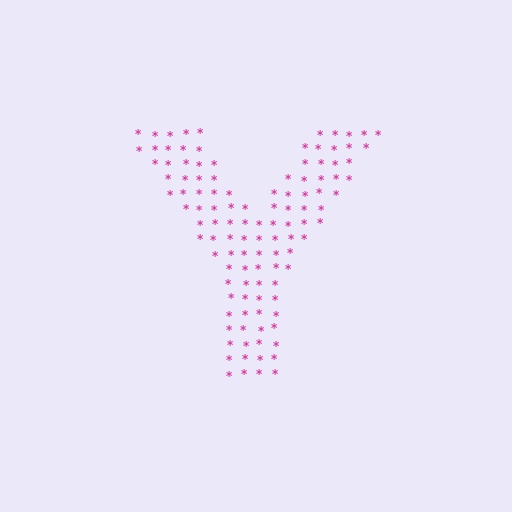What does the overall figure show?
The overall figure shows the letter Y.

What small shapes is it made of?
It is made of small asterisks.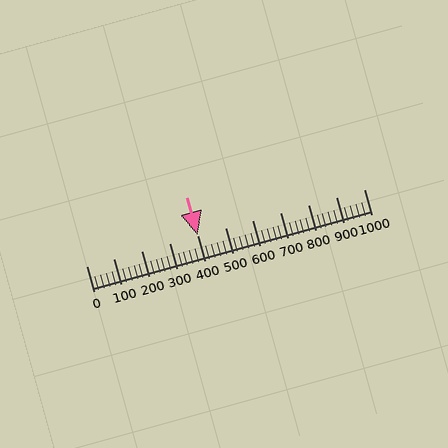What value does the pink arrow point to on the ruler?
The pink arrow points to approximately 400.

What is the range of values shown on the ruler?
The ruler shows values from 0 to 1000.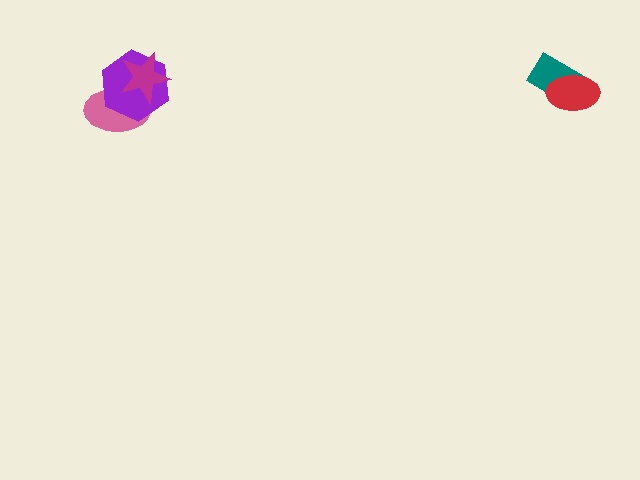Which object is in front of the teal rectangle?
The red ellipse is in front of the teal rectangle.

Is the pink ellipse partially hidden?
Yes, it is partially covered by another shape.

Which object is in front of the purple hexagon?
The magenta star is in front of the purple hexagon.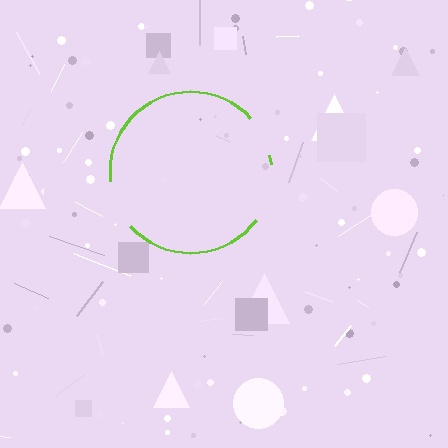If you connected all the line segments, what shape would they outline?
They would outline a circle.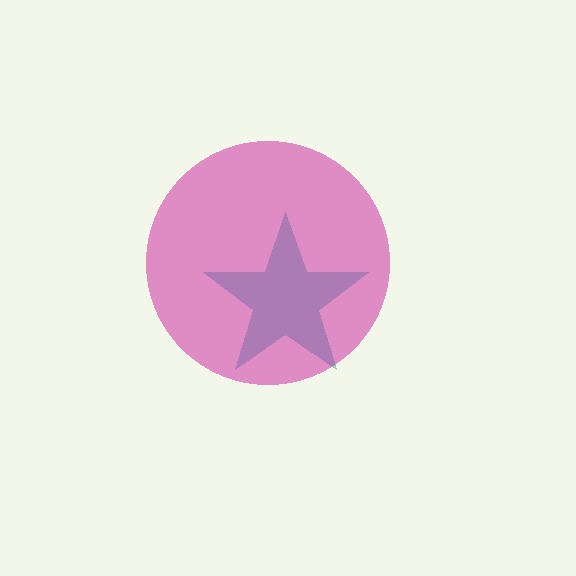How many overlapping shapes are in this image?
There are 2 overlapping shapes in the image.